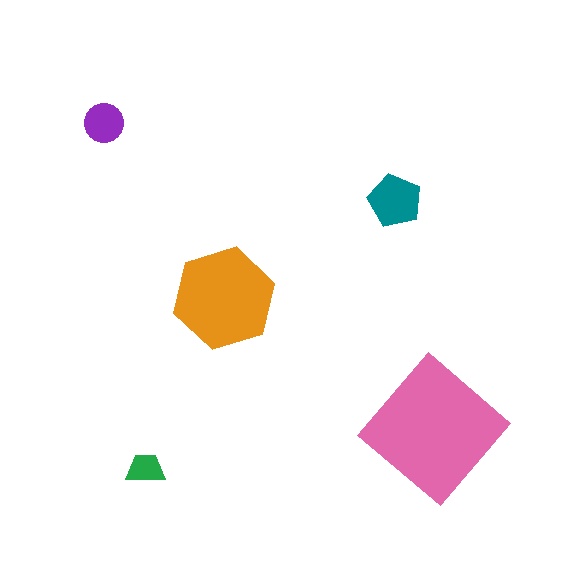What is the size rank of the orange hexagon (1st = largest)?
2nd.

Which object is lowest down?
The green trapezoid is bottommost.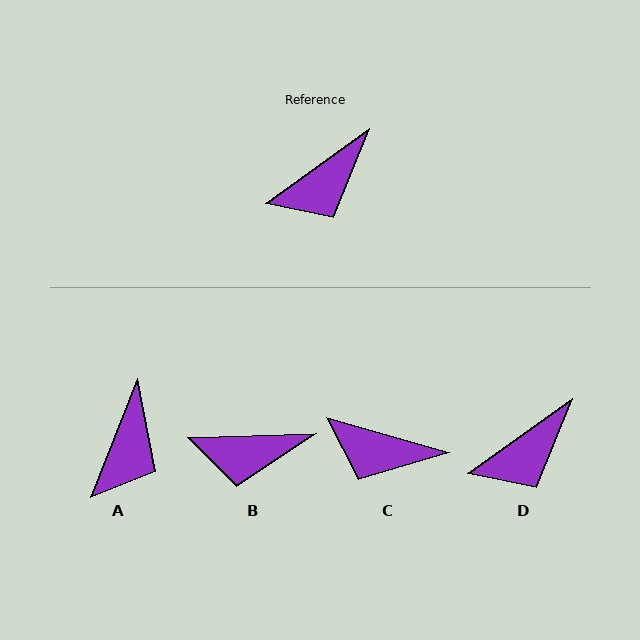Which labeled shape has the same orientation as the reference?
D.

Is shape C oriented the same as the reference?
No, it is off by about 51 degrees.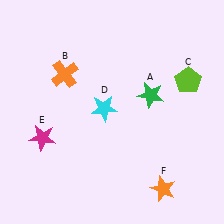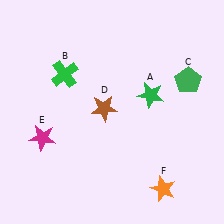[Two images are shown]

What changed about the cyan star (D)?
In Image 1, D is cyan. In Image 2, it changed to brown.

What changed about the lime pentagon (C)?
In Image 1, C is lime. In Image 2, it changed to green.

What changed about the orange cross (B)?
In Image 1, B is orange. In Image 2, it changed to green.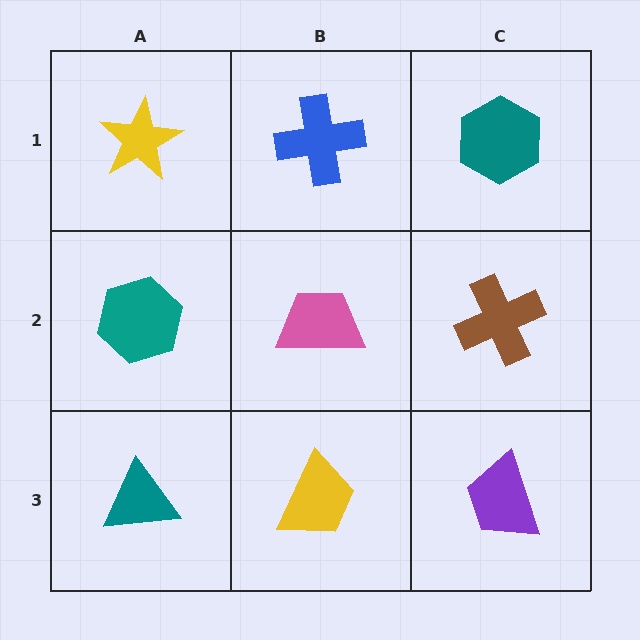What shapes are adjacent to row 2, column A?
A yellow star (row 1, column A), a teal triangle (row 3, column A), a pink trapezoid (row 2, column B).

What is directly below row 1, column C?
A brown cross.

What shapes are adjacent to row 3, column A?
A teal hexagon (row 2, column A), a yellow trapezoid (row 3, column B).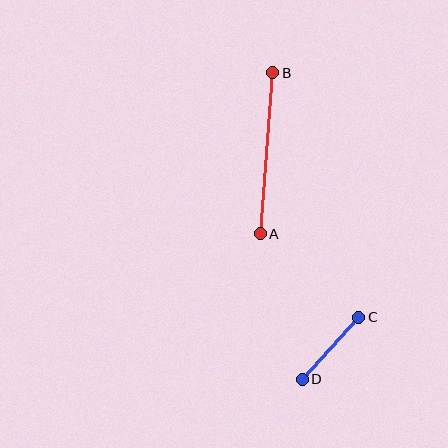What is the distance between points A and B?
The distance is approximately 162 pixels.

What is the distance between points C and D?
The distance is approximately 84 pixels.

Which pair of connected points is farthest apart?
Points A and B are farthest apart.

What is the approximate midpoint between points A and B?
The midpoint is at approximately (267, 153) pixels.